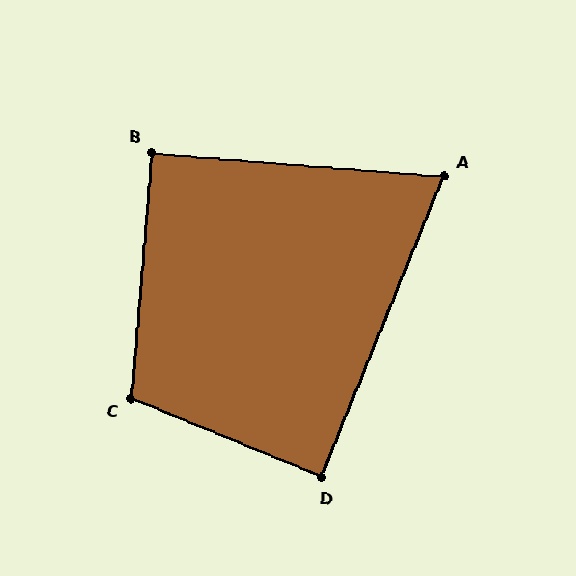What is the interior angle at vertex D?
Approximately 90 degrees (approximately right).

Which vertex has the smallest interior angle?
A, at approximately 72 degrees.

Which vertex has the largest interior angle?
C, at approximately 108 degrees.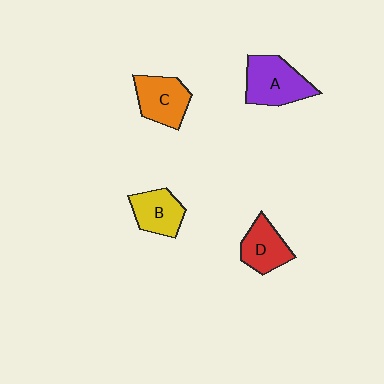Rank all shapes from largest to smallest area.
From largest to smallest: A (purple), C (orange), D (red), B (yellow).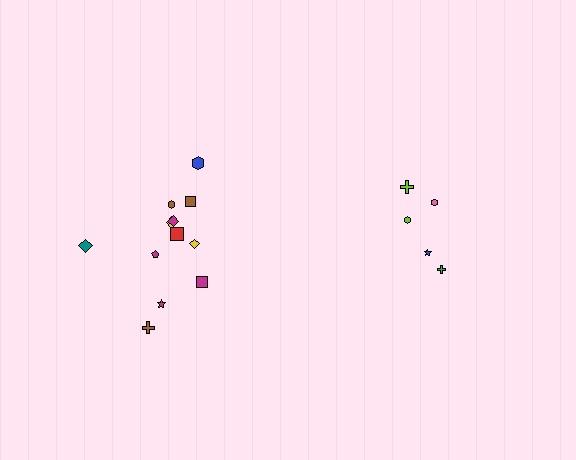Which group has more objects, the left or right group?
The left group.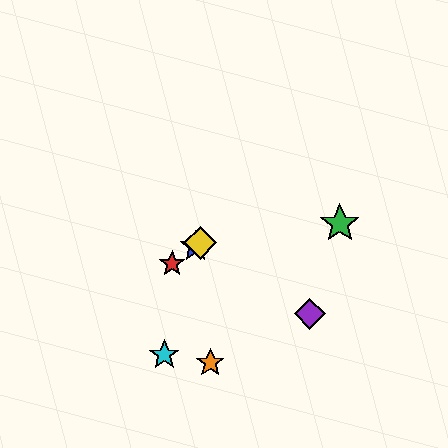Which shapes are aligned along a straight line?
The red star, the blue star, the yellow diamond are aligned along a straight line.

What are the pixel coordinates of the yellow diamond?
The yellow diamond is at (200, 243).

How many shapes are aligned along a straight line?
3 shapes (the red star, the blue star, the yellow diamond) are aligned along a straight line.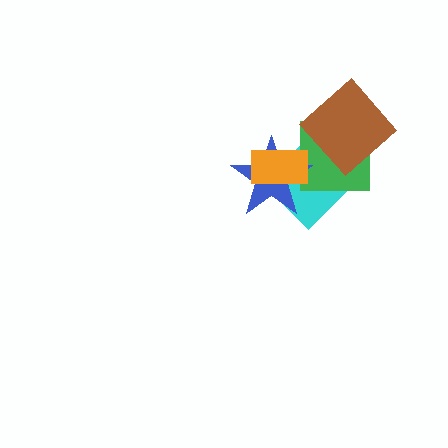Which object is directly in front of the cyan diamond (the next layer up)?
The green square is directly in front of the cyan diamond.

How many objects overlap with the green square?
3 objects overlap with the green square.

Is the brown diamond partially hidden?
No, no other shape covers it.